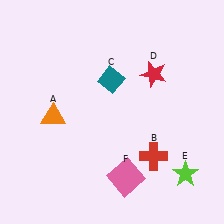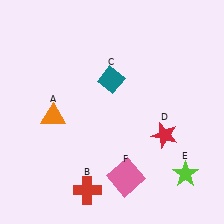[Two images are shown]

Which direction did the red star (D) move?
The red star (D) moved down.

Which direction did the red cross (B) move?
The red cross (B) moved left.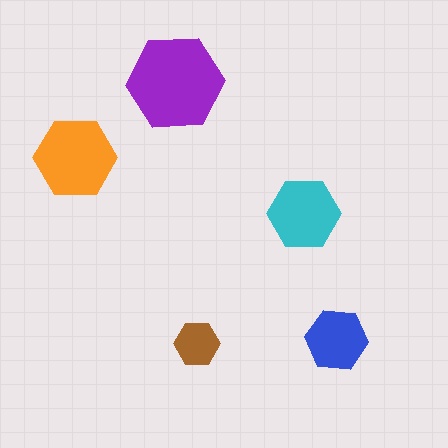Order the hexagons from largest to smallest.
the purple one, the orange one, the cyan one, the blue one, the brown one.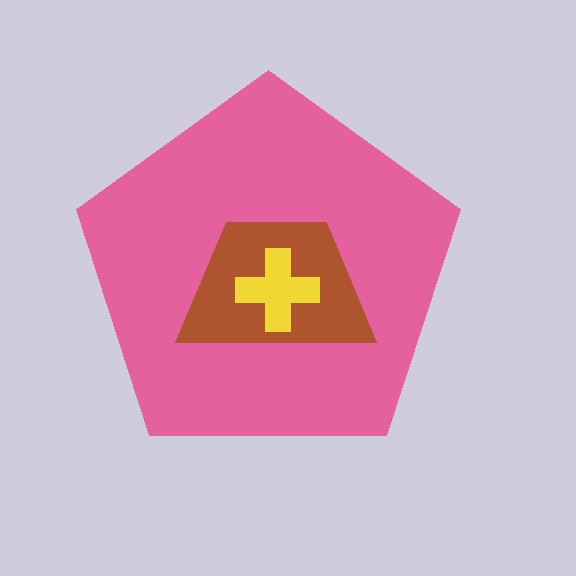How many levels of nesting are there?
3.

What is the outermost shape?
The pink pentagon.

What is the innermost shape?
The yellow cross.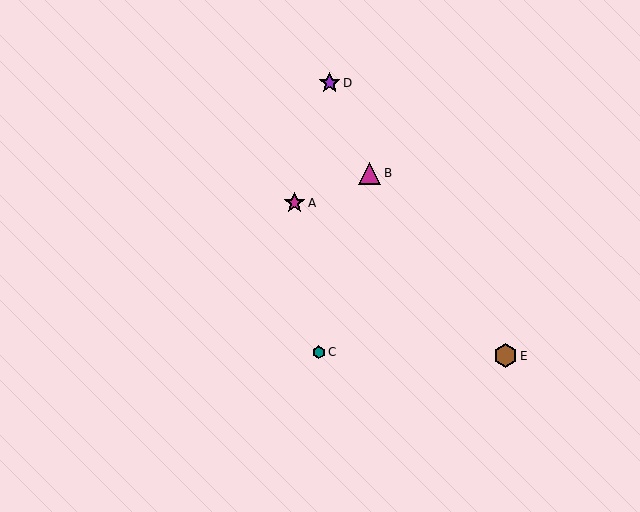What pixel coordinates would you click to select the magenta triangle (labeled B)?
Click at (370, 173) to select the magenta triangle B.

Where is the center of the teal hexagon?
The center of the teal hexagon is at (319, 352).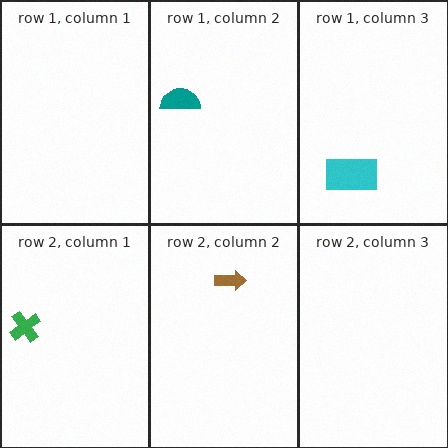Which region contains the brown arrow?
The row 2, column 2 region.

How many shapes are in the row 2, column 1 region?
1.